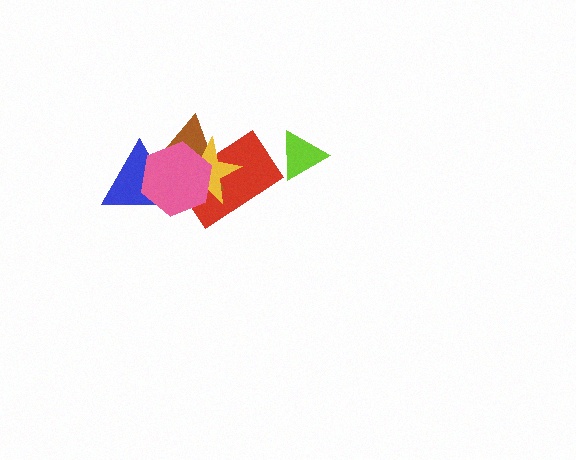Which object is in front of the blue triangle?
The pink hexagon is in front of the blue triangle.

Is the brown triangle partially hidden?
Yes, it is partially covered by another shape.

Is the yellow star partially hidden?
Yes, it is partially covered by another shape.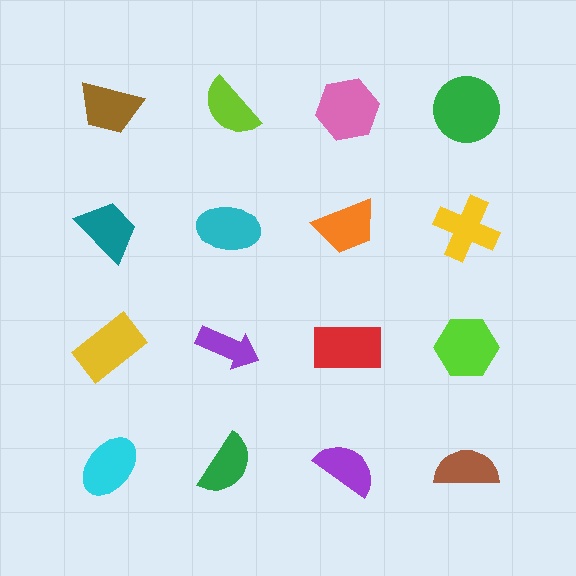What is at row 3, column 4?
A lime hexagon.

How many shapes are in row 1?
4 shapes.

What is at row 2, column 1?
A teal trapezoid.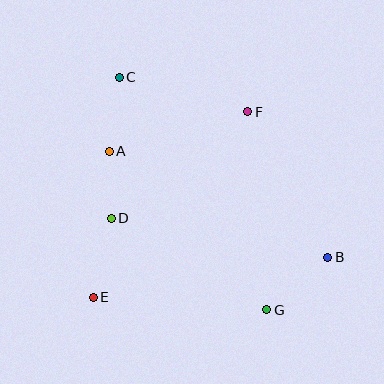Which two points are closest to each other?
Points A and D are closest to each other.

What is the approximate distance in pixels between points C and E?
The distance between C and E is approximately 221 pixels.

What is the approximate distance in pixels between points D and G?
The distance between D and G is approximately 181 pixels.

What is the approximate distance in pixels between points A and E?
The distance between A and E is approximately 147 pixels.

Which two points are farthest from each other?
Points B and C are farthest from each other.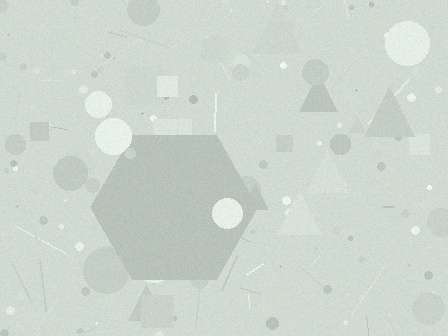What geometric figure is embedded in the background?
A hexagon is embedded in the background.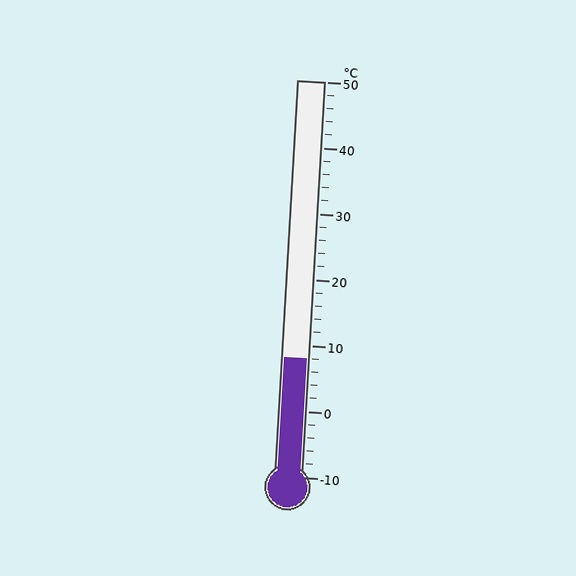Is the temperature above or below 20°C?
The temperature is below 20°C.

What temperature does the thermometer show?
The thermometer shows approximately 8°C.